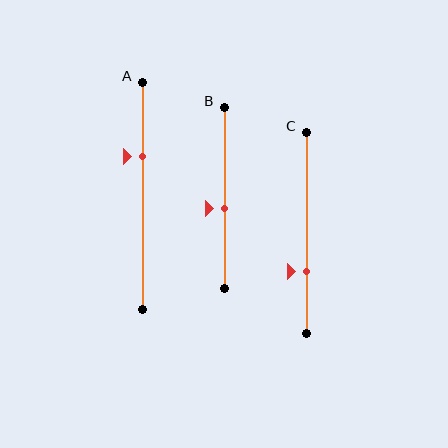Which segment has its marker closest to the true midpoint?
Segment B has its marker closest to the true midpoint.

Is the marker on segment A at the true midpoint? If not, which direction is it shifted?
No, the marker on segment A is shifted upward by about 18% of the segment length.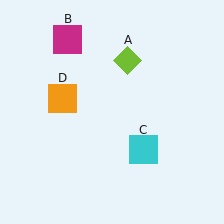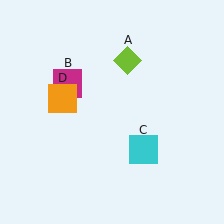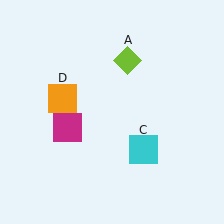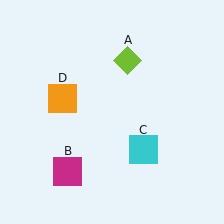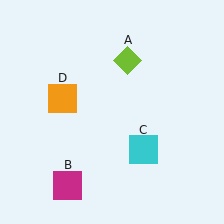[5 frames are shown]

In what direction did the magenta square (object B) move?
The magenta square (object B) moved down.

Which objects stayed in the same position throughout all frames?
Lime diamond (object A) and cyan square (object C) and orange square (object D) remained stationary.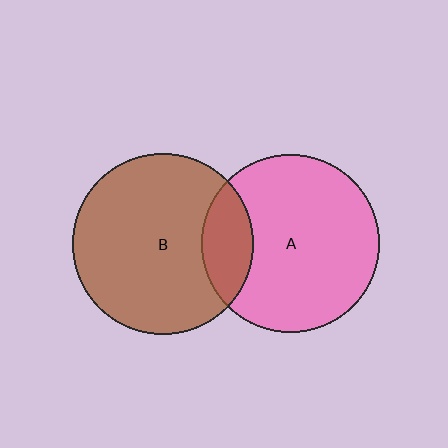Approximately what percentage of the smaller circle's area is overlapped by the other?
Approximately 20%.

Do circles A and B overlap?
Yes.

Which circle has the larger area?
Circle B (brown).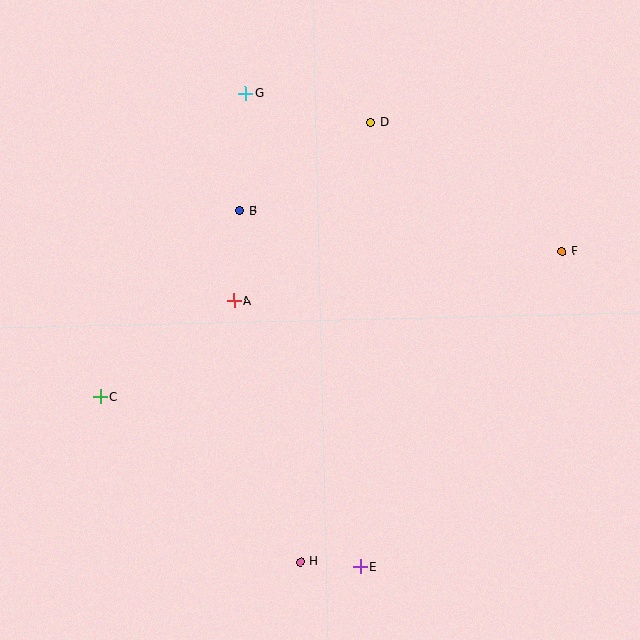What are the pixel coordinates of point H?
Point H is at (300, 562).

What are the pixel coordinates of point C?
Point C is at (100, 397).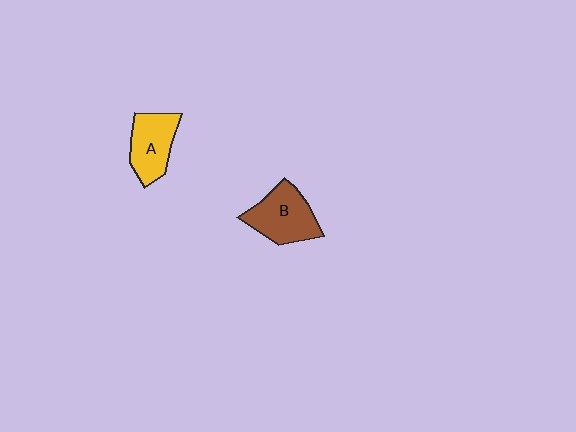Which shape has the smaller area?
Shape A (yellow).